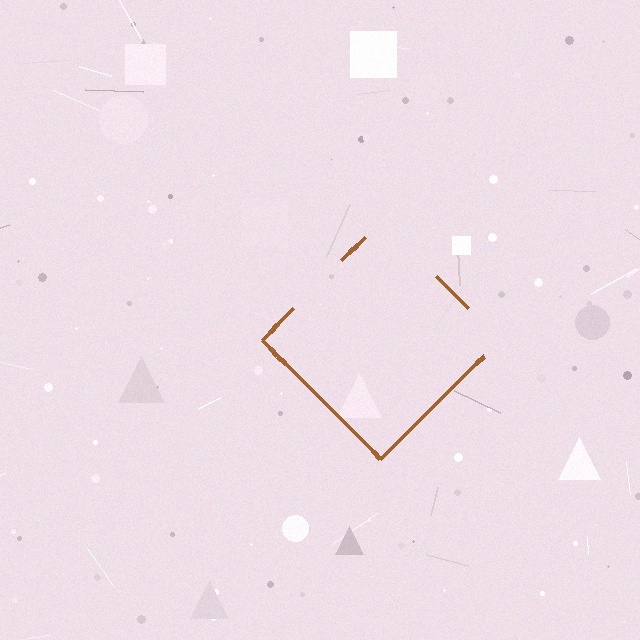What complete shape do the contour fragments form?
The contour fragments form a diamond.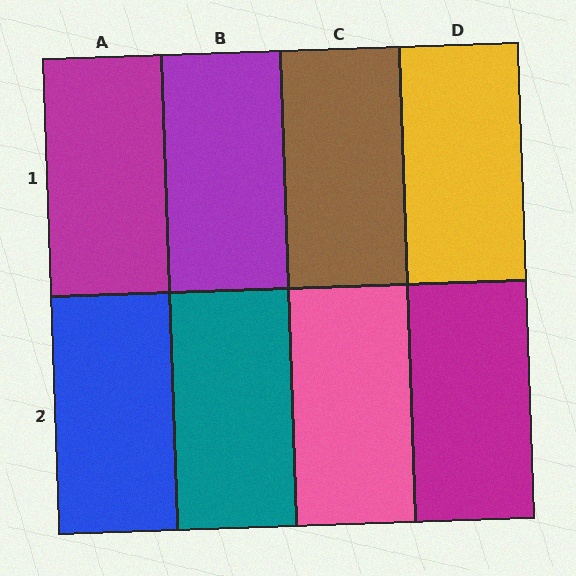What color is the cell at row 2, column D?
Magenta.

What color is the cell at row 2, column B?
Teal.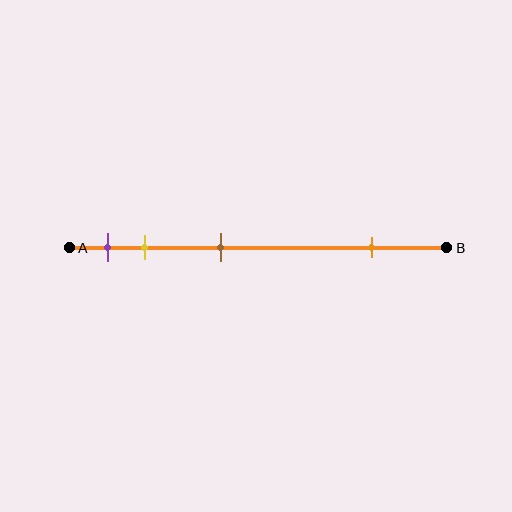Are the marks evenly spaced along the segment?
No, the marks are not evenly spaced.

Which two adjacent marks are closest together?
The purple and yellow marks are the closest adjacent pair.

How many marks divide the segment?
There are 4 marks dividing the segment.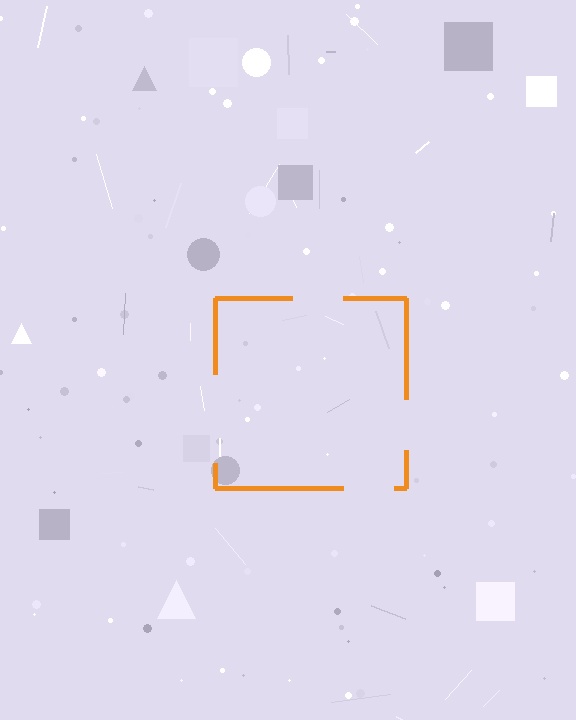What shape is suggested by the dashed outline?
The dashed outline suggests a square.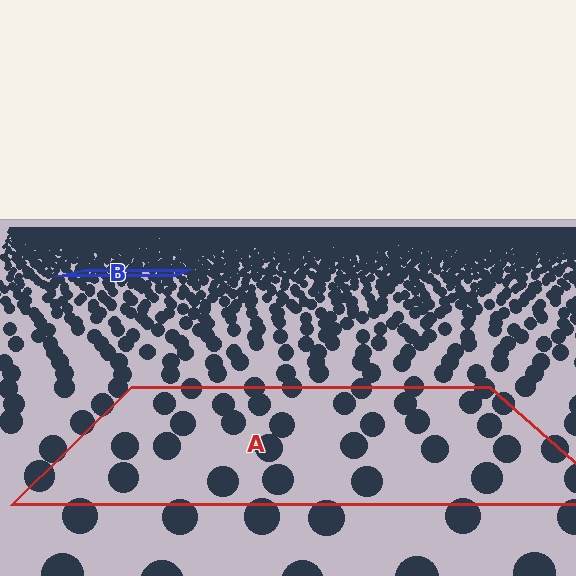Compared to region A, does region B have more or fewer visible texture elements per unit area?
Region B has more texture elements per unit area — they are packed more densely because it is farther away.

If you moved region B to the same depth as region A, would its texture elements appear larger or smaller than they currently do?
They would appear larger. At a closer depth, the same texture elements are projected at a bigger on-screen size.